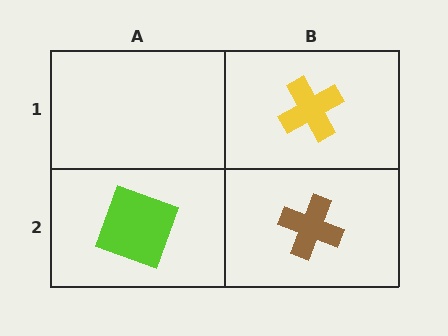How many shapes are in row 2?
2 shapes.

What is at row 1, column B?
A yellow cross.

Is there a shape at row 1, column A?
No, that cell is empty.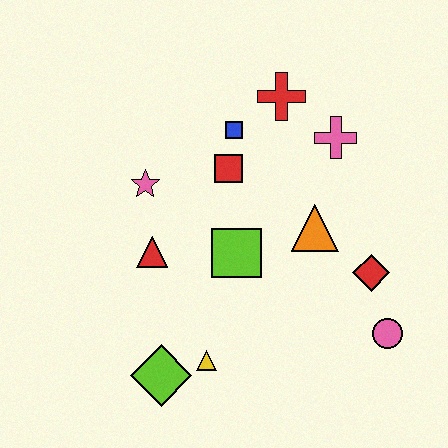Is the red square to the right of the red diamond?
No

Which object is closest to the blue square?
The red square is closest to the blue square.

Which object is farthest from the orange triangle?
The lime diamond is farthest from the orange triangle.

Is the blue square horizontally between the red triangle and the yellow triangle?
No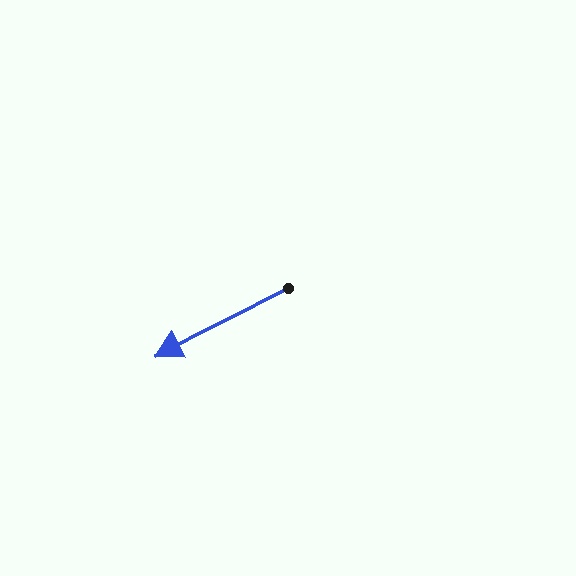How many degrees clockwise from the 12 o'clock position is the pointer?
Approximately 243 degrees.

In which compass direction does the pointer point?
Southwest.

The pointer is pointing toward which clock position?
Roughly 8 o'clock.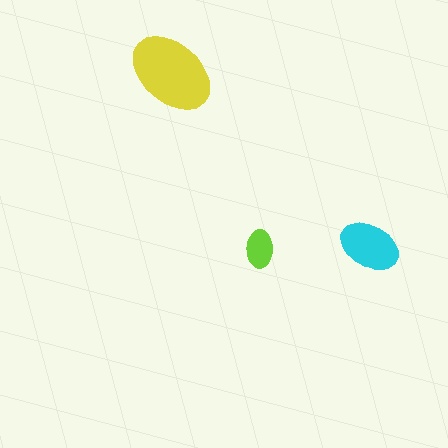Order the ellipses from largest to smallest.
the yellow one, the cyan one, the lime one.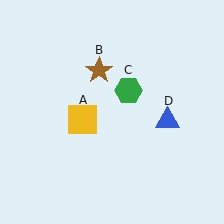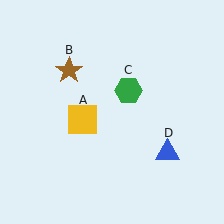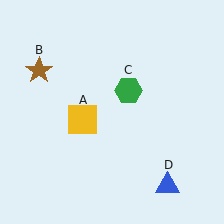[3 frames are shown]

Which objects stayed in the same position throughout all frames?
Yellow square (object A) and green hexagon (object C) remained stationary.